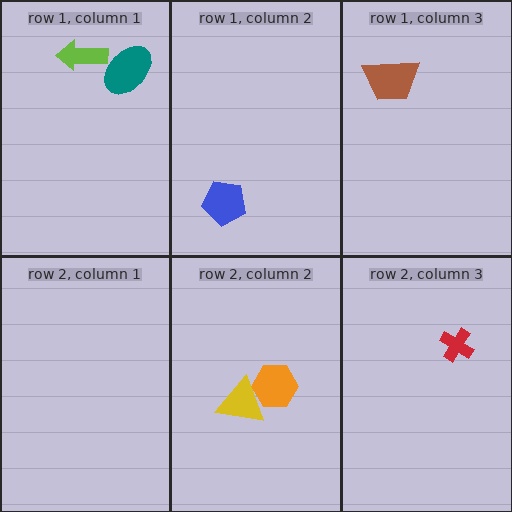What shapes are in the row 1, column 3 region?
The brown trapezoid.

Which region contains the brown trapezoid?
The row 1, column 3 region.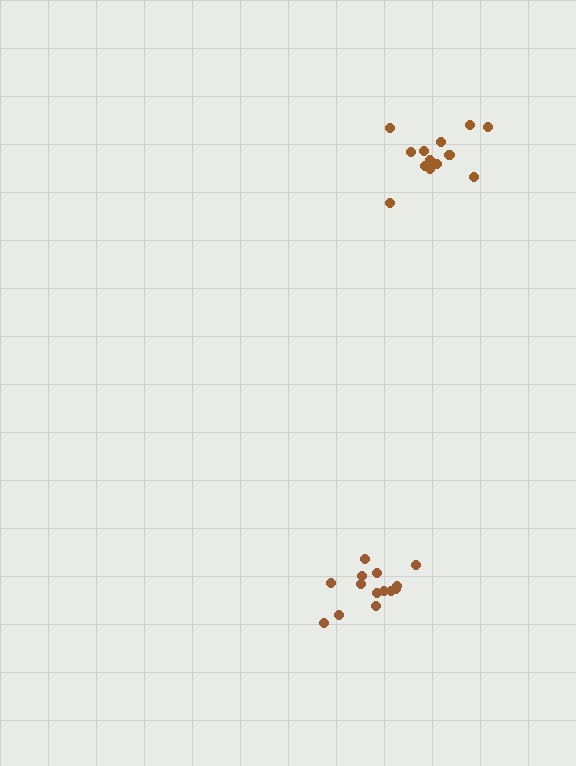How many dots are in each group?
Group 1: 13 dots, Group 2: 14 dots (27 total).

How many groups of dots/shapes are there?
There are 2 groups.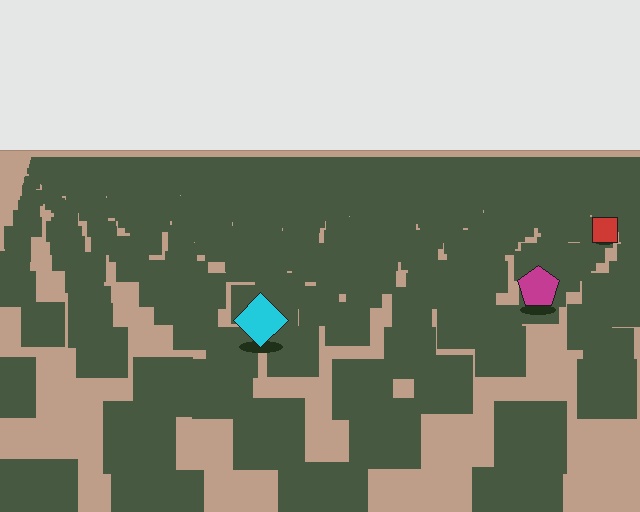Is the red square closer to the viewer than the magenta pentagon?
No. The magenta pentagon is closer — you can tell from the texture gradient: the ground texture is coarser near it.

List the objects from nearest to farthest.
From nearest to farthest: the cyan diamond, the magenta pentagon, the red square.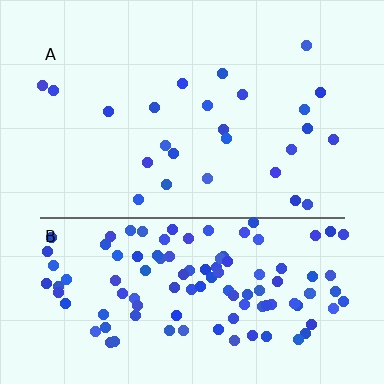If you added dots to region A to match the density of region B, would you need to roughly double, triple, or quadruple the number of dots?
Approximately quadruple.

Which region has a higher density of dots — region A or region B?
B (the bottom).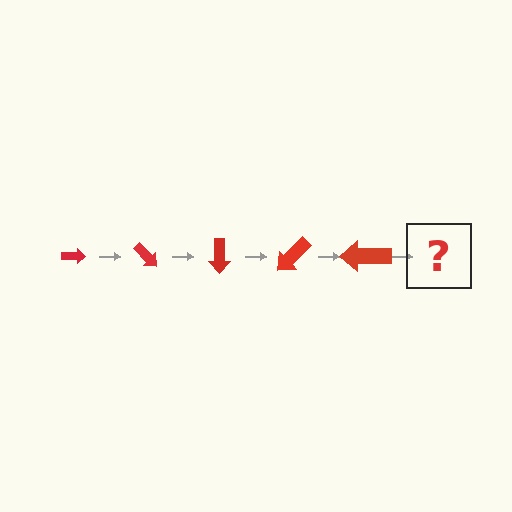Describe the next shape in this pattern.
It should be an arrow, larger than the previous one and rotated 225 degrees from the start.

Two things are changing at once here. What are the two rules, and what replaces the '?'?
The two rules are that the arrow grows larger each step and it rotates 45 degrees each step. The '?' should be an arrow, larger than the previous one and rotated 225 degrees from the start.